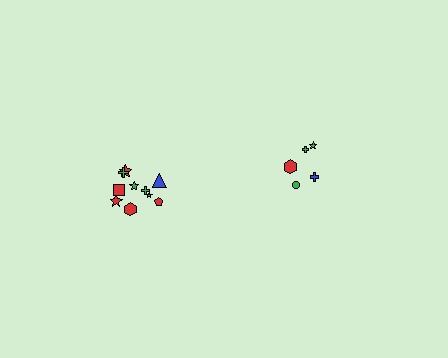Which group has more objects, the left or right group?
The left group.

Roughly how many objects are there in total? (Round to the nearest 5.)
Roughly 15 objects in total.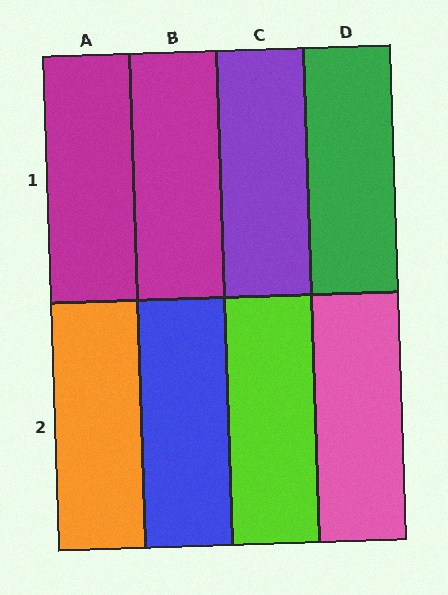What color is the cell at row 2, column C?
Lime.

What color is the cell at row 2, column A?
Orange.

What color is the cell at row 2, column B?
Blue.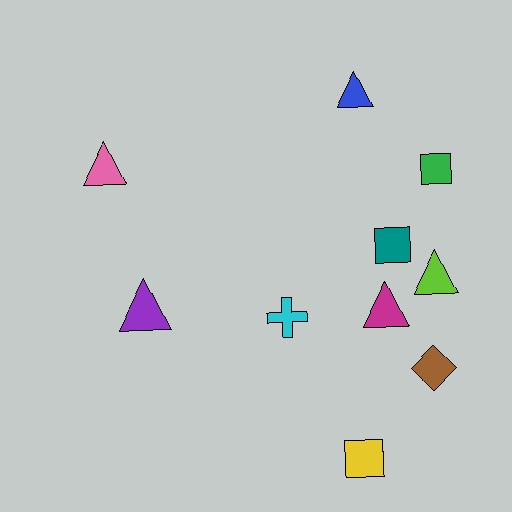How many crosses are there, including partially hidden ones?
There is 1 cross.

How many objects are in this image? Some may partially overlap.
There are 10 objects.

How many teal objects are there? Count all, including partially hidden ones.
There is 1 teal object.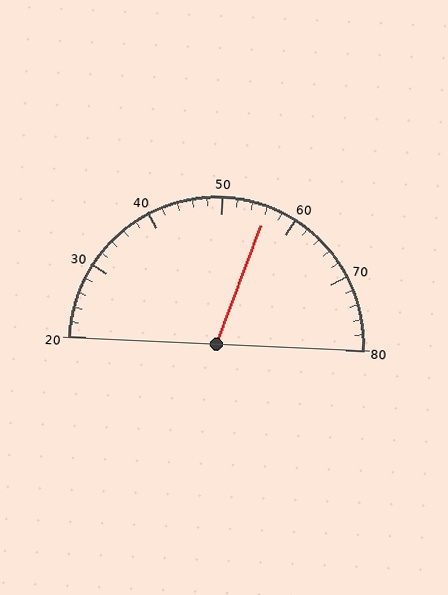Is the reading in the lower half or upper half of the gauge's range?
The reading is in the upper half of the range (20 to 80).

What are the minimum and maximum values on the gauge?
The gauge ranges from 20 to 80.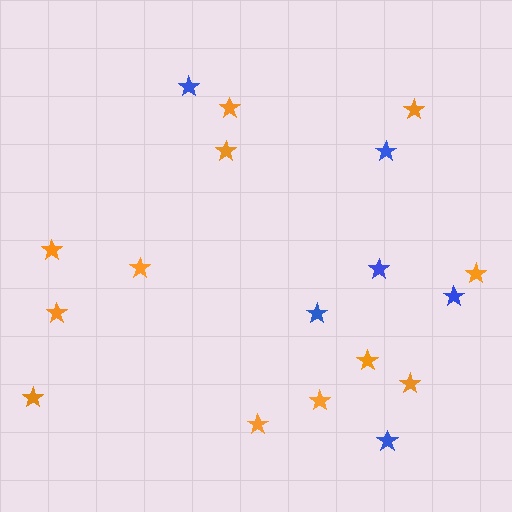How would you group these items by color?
There are 2 groups: one group of blue stars (6) and one group of orange stars (12).